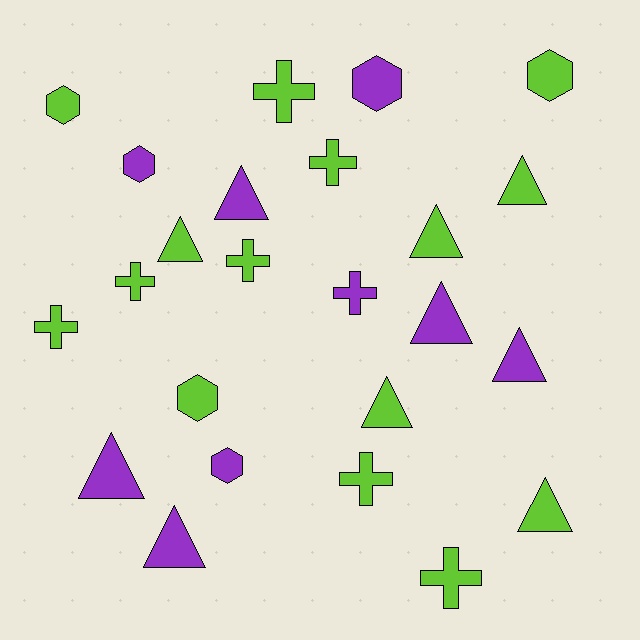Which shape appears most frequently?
Triangle, with 10 objects.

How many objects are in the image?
There are 24 objects.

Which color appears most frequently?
Lime, with 15 objects.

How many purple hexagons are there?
There are 3 purple hexagons.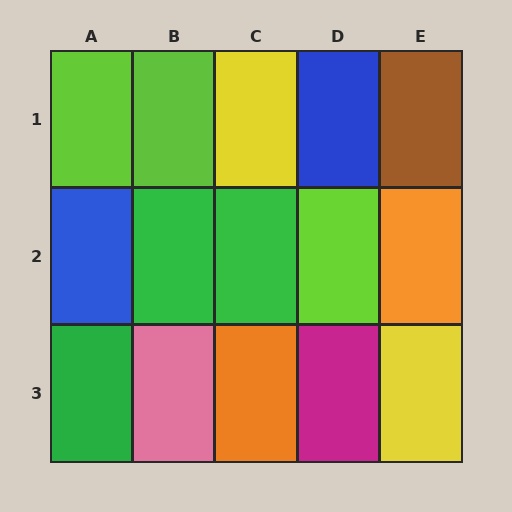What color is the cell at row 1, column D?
Blue.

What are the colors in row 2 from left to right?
Blue, green, green, lime, orange.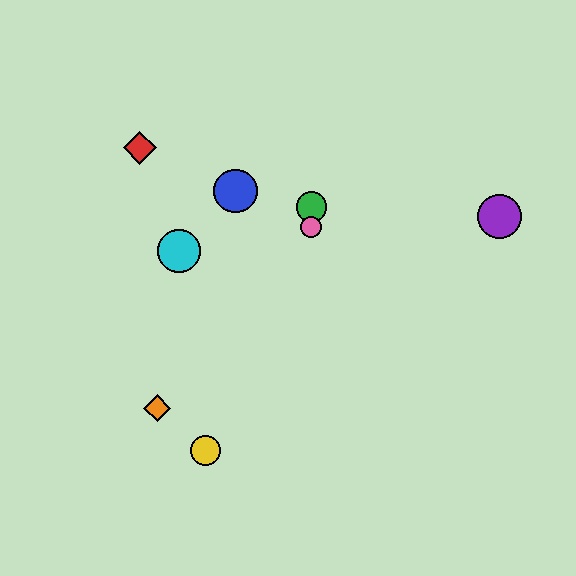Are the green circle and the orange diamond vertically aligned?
No, the green circle is at x≈311 and the orange diamond is at x≈157.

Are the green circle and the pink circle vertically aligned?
Yes, both are at x≈311.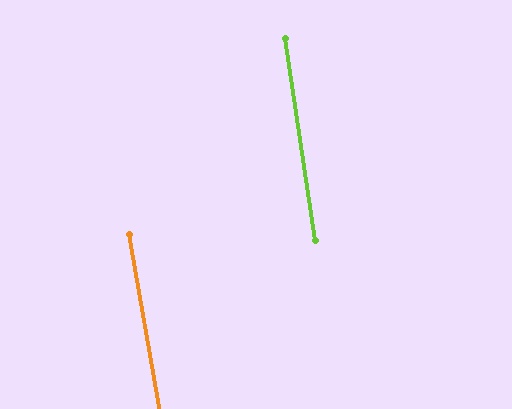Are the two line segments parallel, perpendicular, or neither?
Parallel — their directions differ by only 1.6°.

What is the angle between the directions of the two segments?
Approximately 2 degrees.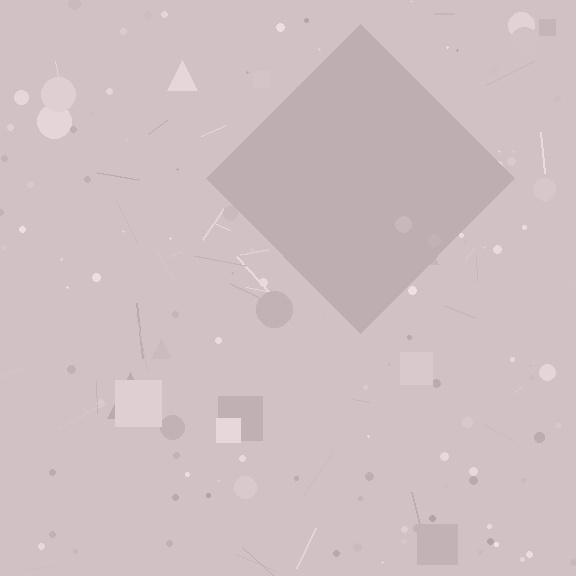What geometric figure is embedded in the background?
A diamond is embedded in the background.